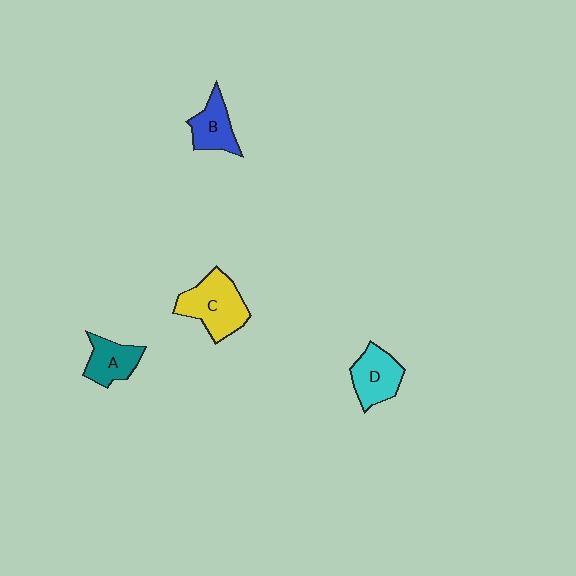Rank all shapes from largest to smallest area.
From largest to smallest: C (yellow), D (cyan), B (blue), A (teal).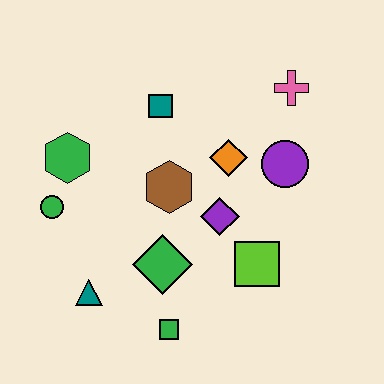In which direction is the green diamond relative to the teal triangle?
The green diamond is to the right of the teal triangle.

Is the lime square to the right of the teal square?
Yes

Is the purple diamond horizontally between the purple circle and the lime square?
No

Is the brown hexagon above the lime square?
Yes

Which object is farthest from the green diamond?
The pink cross is farthest from the green diamond.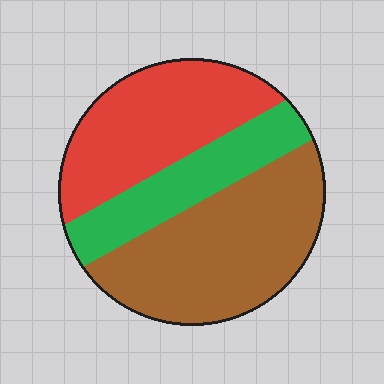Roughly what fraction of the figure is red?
Red covers around 35% of the figure.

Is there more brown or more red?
Brown.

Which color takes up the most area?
Brown, at roughly 45%.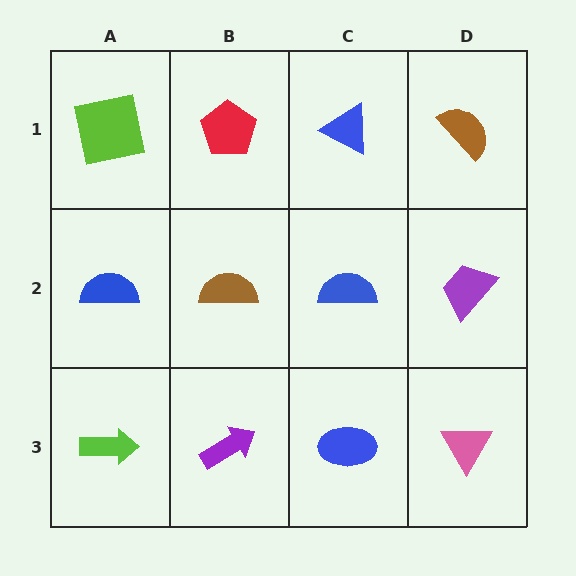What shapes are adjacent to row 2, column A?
A lime square (row 1, column A), a lime arrow (row 3, column A), a brown semicircle (row 2, column B).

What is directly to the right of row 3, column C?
A pink triangle.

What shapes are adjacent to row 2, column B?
A red pentagon (row 1, column B), a purple arrow (row 3, column B), a blue semicircle (row 2, column A), a blue semicircle (row 2, column C).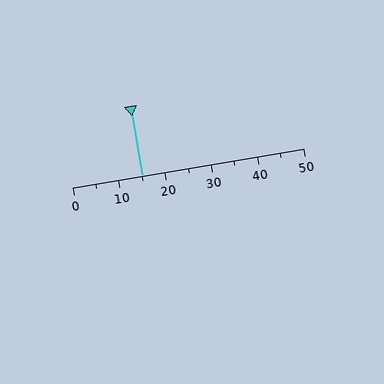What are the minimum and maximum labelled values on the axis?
The axis runs from 0 to 50.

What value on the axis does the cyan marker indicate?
The marker indicates approximately 15.